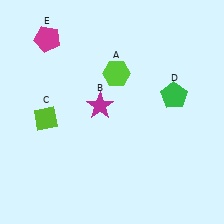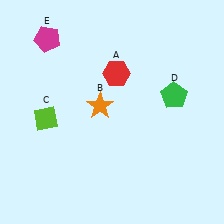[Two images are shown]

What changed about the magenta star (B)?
In Image 1, B is magenta. In Image 2, it changed to orange.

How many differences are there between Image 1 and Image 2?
There are 2 differences between the two images.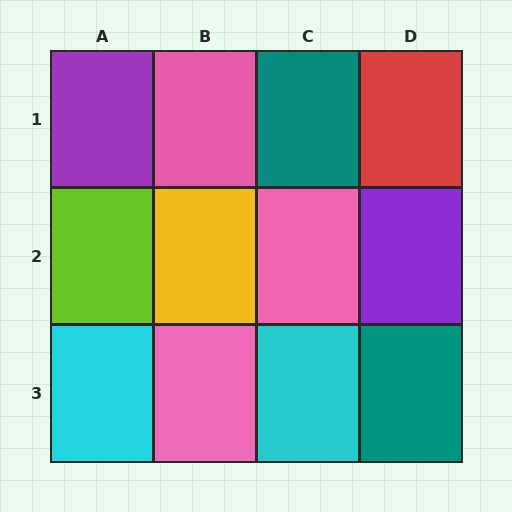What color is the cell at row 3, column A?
Cyan.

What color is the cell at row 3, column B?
Pink.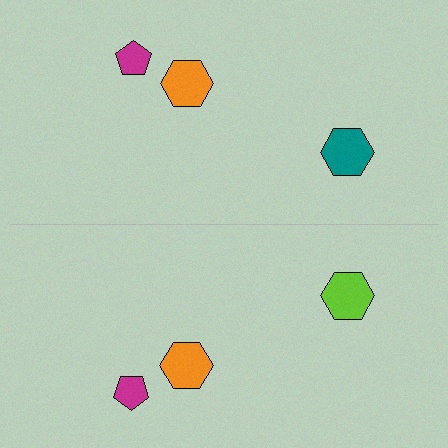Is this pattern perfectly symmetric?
No, the pattern is not perfectly symmetric. The lime hexagon on the bottom side breaks the symmetry — its mirror counterpart is teal.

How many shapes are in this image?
There are 6 shapes in this image.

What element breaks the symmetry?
The lime hexagon on the bottom side breaks the symmetry — its mirror counterpart is teal.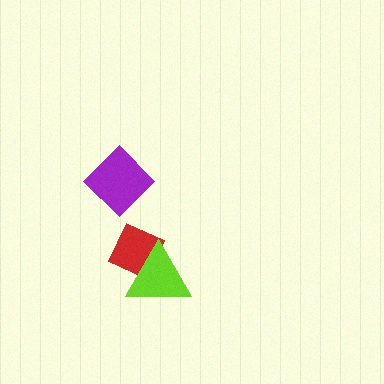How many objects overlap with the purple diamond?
0 objects overlap with the purple diamond.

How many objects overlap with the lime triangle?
1 object overlaps with the lime triangle.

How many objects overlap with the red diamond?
1 object overlaps with the red diamond.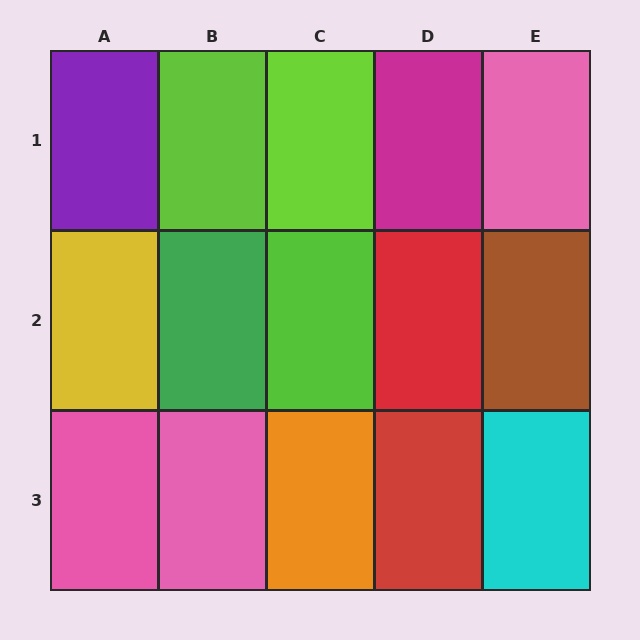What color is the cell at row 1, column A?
Purple.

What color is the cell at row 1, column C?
Lime.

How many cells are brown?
1 cell is brown.